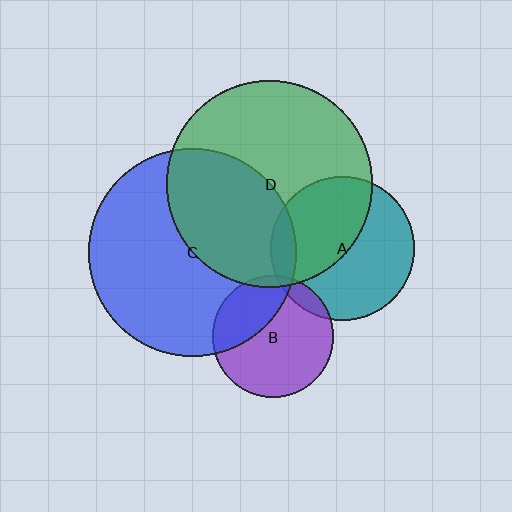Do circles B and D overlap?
Yes.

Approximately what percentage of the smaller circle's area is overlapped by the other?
Approximately 5%.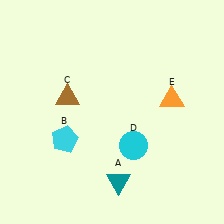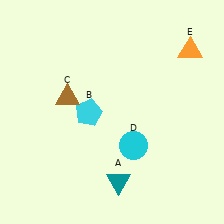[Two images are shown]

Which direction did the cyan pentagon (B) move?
The cyan pentagon (B) moved up.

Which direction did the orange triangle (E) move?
The orange triangle (E) moved up.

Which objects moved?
The objects that moved are: the cyan pentagon (B), the orange triangle (E).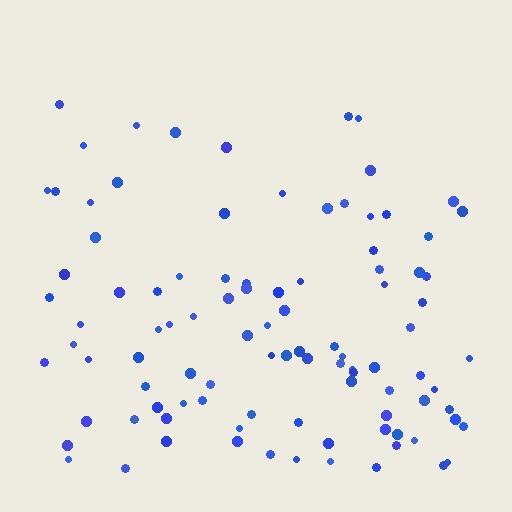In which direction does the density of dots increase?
From top to bottom, with the bottom side densest.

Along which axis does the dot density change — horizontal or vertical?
Vertical.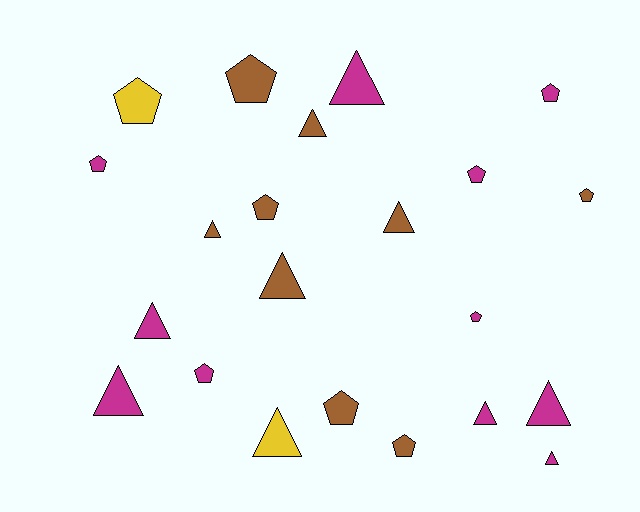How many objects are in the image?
There are 22 objects.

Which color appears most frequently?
Magenta, with 11 objects.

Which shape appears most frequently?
Triangle, with 11 objects.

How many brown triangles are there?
There are 4 brown triangles.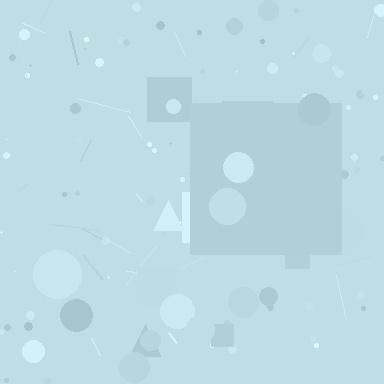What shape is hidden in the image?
A square is hidden in the image.